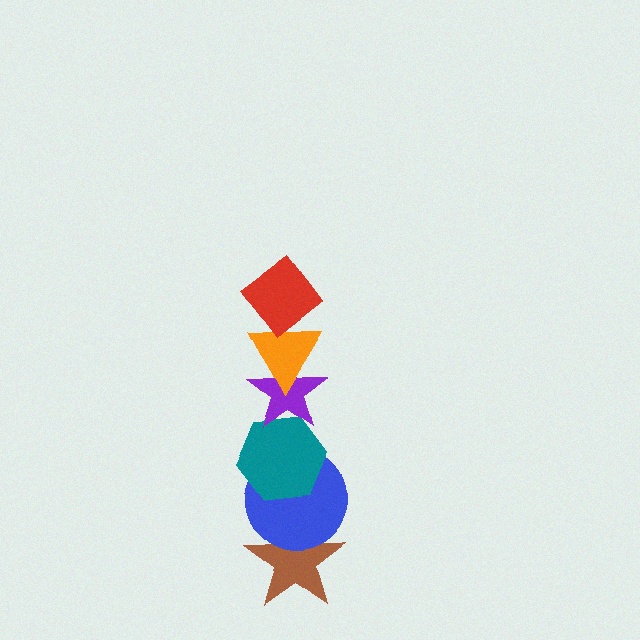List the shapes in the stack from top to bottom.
From top to bottom: the red diamond, the orange triangle, the purple star, the teal hexagon, the blue circle, the brown star.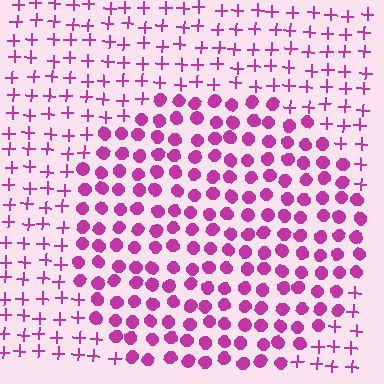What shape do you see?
I see a circle.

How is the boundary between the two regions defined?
The boundary is defined by a change in element shape: circles inside vs. plus signs outside. All elements share the same color and spacing.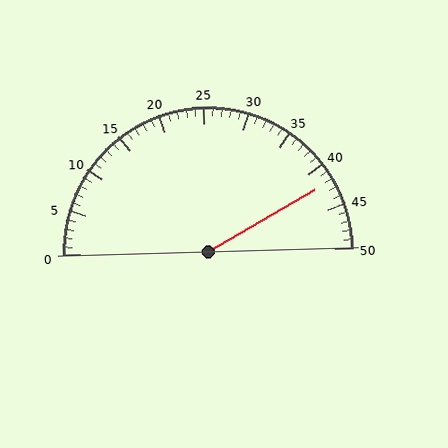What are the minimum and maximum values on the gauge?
The gauge ranges from 0 to 50.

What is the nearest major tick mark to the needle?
The nearest major tick mark is 40.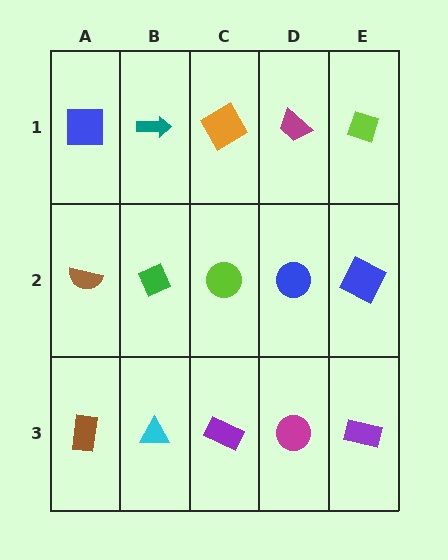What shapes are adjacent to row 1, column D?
A blue circle (row 2, column D), an orange diamond (row 1, column C), a lime diamond (row 1, column E).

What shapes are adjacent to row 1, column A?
A brown semicircle (row 2, column A), a teal arrow (row 1, column B).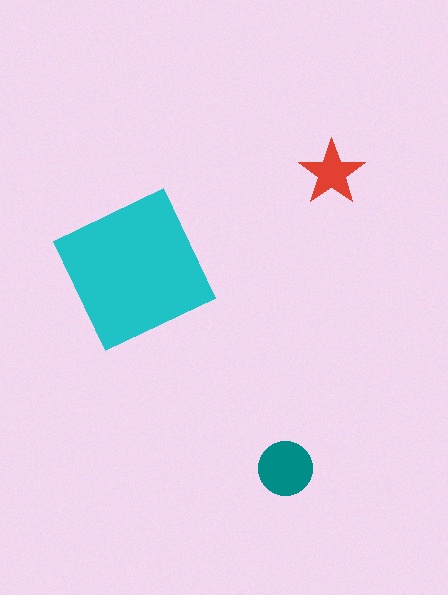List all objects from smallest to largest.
The red star, the teal circle, the cyan square.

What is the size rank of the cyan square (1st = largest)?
1st.